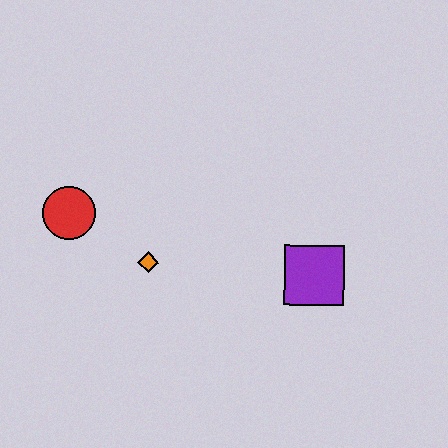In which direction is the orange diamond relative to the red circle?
The orange diamond is to the right of the red circle.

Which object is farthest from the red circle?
The purple square is farthest from the red circle.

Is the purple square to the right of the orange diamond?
Yes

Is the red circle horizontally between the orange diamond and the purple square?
No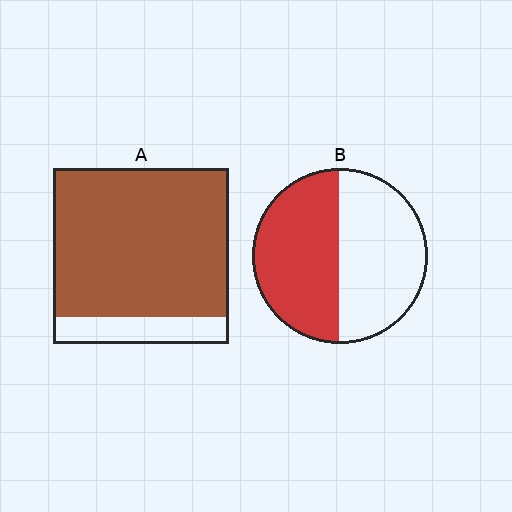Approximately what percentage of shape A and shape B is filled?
A is approximately 85% and B is approximately 50%.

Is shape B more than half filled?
Roughly half.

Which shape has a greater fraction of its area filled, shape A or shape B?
Shape A.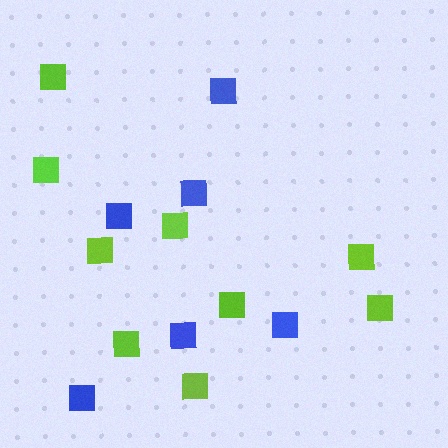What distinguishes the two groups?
There are 2 groups: one group of blue squares (6) and one group of lime squares (9).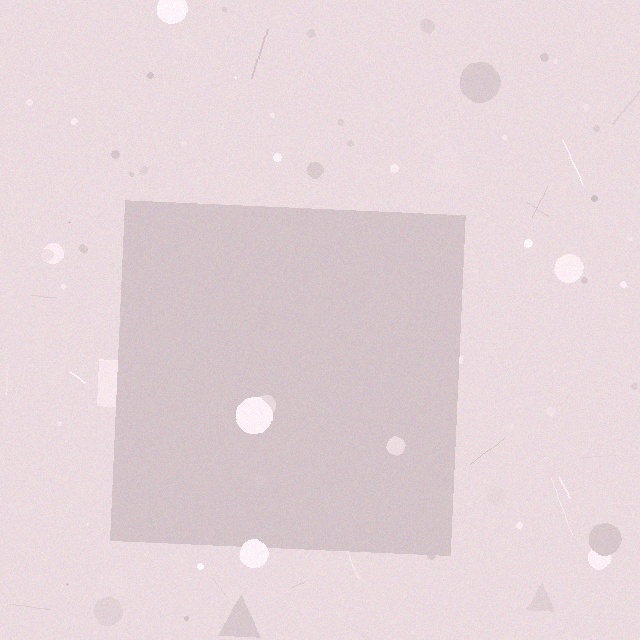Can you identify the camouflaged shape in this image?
The camouflaged shape is a square.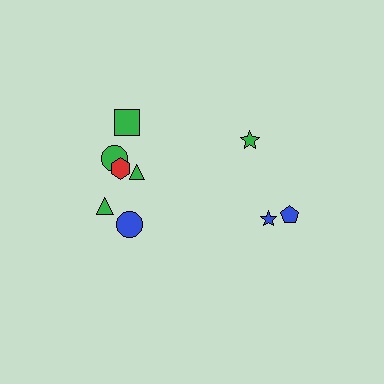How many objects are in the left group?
There are 6 objects.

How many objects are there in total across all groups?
There are 9 objects.